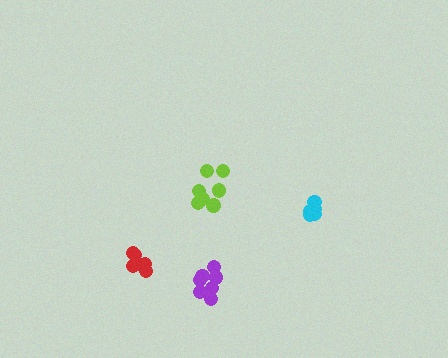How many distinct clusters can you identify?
There are 4 distinct clusters.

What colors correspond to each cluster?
The clusters are colored: red, lime, cyan, purple.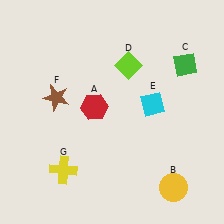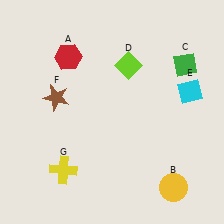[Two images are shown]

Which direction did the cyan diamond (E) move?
The cyan diamond (E) moved right.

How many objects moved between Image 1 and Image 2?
2 objects moved between the two images.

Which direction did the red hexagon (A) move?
The red hexagon (A) moved up.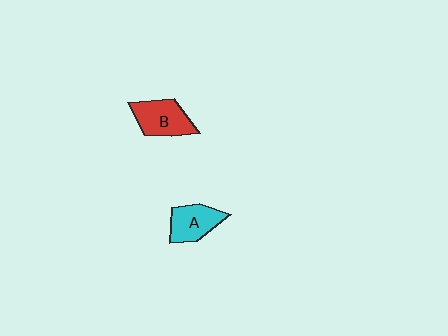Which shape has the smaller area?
Shape A (cyan).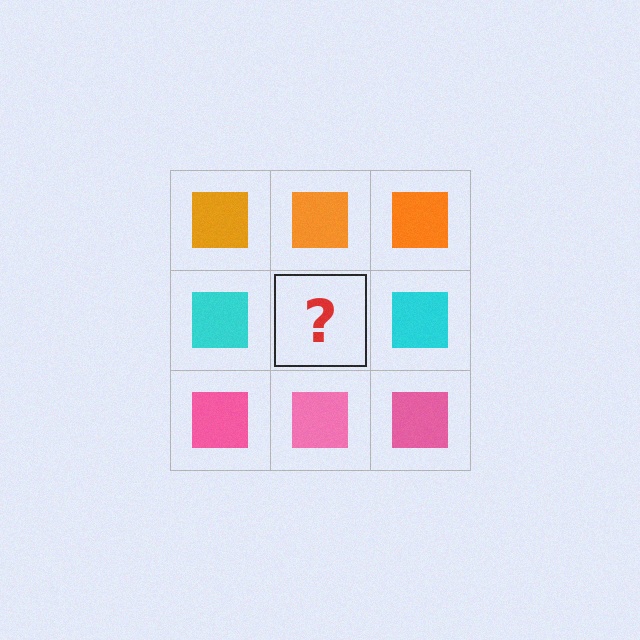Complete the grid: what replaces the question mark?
The question mark should be replaced with a cyan square.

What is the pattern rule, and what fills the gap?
The rule is that each row has a consistent color. The gap should be filled with a cyan square.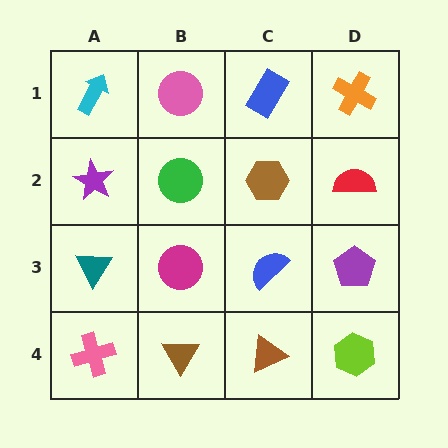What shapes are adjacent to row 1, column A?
A purple star (row 2, column A), a pink circle (row 1, column B).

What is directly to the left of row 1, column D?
A blue rectangle.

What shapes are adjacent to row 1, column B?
A green circle (row 2, column B), a cyan arrow (row 1, column A), a blue rectangle (row 1, column C).